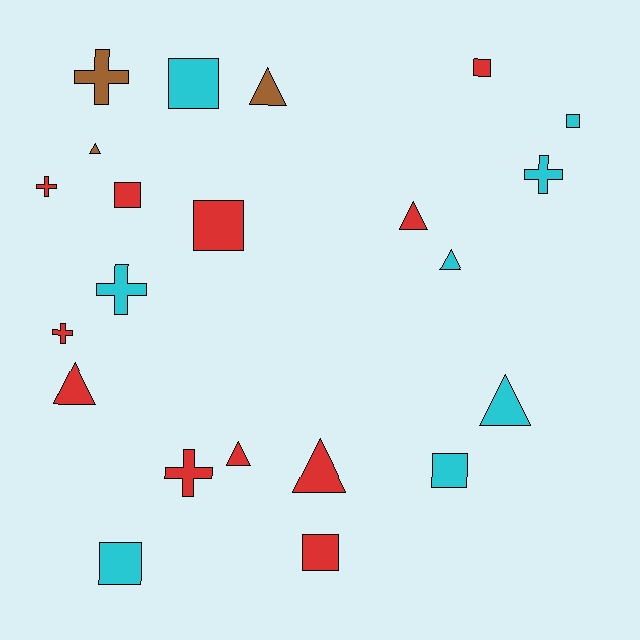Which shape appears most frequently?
Triangle, with 8 objects.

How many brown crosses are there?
There is 1 brown cross.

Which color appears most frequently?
Red, with 11 objects.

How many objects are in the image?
There are 22 objects.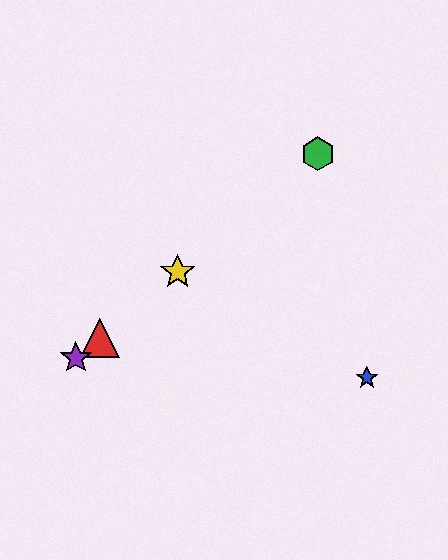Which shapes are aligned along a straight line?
The red triangle, the green hexagon, the yellow star, the purple star are aligned along a straight line.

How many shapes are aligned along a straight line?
4 shapes (the red triangle, the green hexagon, the yellow star, the purple star) are aligned along a straight line.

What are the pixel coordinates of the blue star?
The blue star is at (367, 378).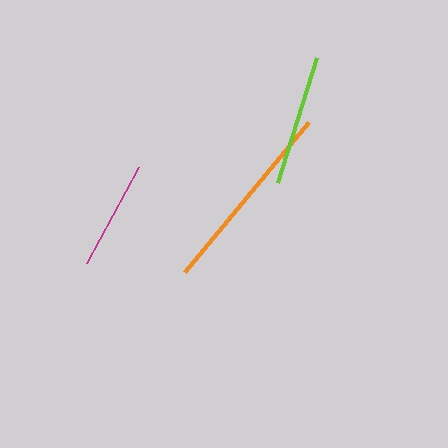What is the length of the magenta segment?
The magenta segment is approximately 110 pixels long.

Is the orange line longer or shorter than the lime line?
The orange line is longer than the lime line.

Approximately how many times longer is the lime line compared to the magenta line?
The lime line is approximately 1.2 times the length of the magenta line.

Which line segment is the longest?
The orange line is the longest at approximately 194 pixels.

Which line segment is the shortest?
The magenta line is the shortest at approximately 110 pixels.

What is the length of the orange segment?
The orange segment is approximately 194 pixels long.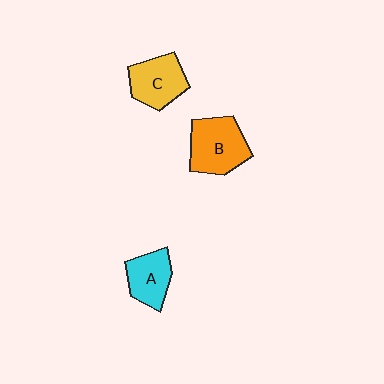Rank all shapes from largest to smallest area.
From largest to smallest: B (orange), C (yellow), A (cyan).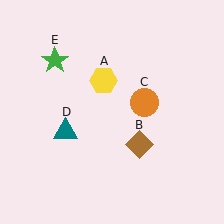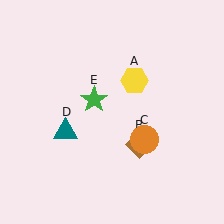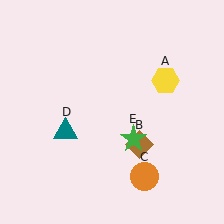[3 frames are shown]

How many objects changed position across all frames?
3 objects changed position: yellow hexagon (object A), orange circle (object C), green star (object E).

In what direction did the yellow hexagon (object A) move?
The yellow hexagon (object A) moved right.